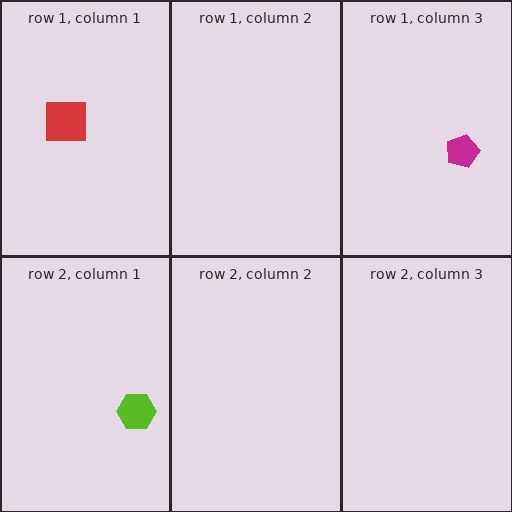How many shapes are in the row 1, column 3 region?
1.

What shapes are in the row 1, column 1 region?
The red square.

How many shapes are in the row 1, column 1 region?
1.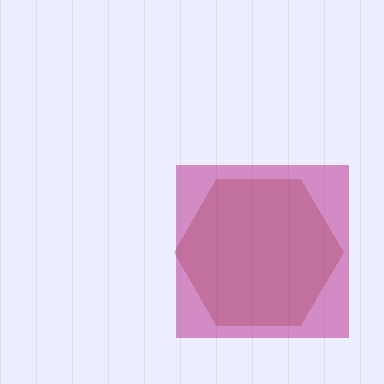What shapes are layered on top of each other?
The layered shapes are: a brown hexagon, a magenta square.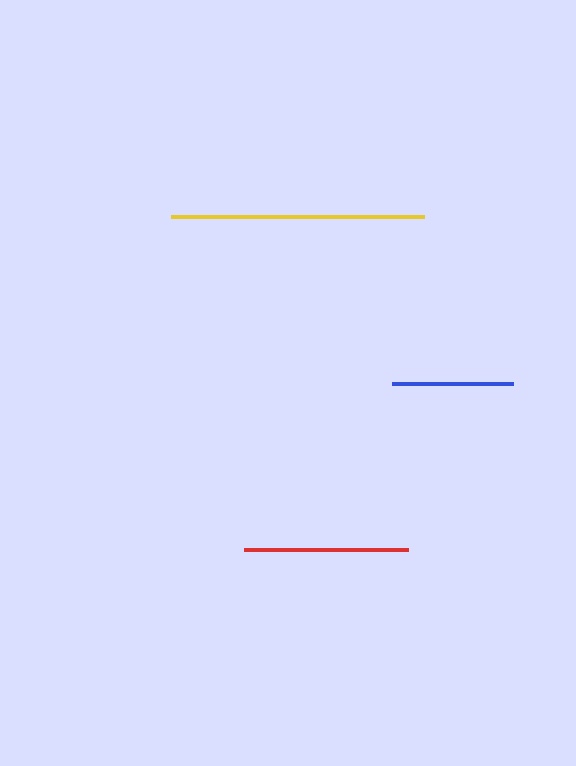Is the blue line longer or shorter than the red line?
The red line is longer than the blue line.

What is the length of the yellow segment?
The yellow segment is approximately 253 pixels long.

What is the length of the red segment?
The red segment is approximately 165 pixels long.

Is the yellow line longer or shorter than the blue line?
The yellow line is longer than the blue line.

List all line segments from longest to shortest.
From longest to shortest: yellow, red, blue.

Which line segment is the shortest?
The blue line is the shortest at approximately 122 pixels.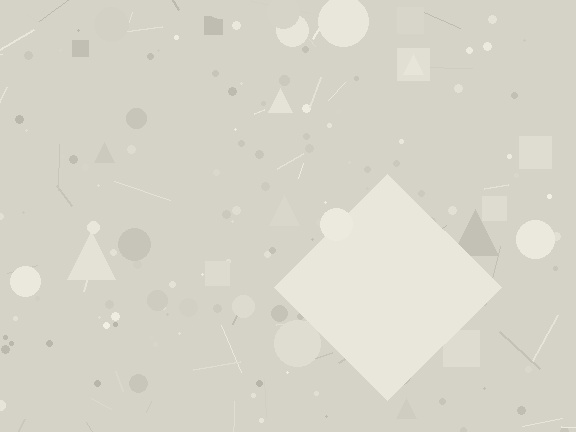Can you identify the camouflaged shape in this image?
The camouflaged shape is a diamond.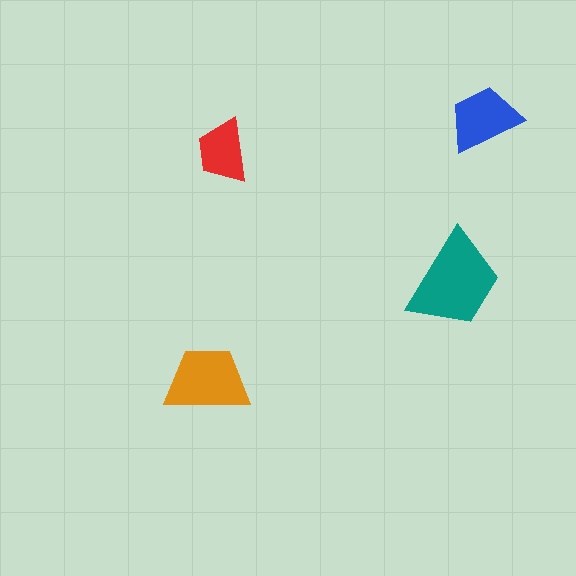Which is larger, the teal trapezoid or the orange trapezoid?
The teal one.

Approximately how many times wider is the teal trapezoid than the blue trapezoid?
About 1.5 times wider.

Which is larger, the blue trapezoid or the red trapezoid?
The blue one.